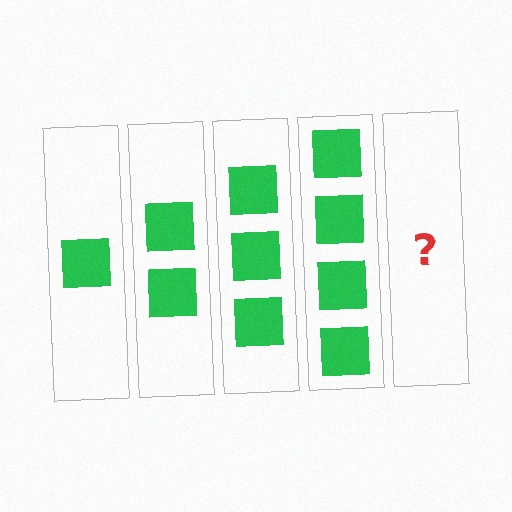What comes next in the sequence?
The next element should be 5 squares.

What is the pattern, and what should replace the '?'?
The pattern is that each step adds one more square. The '?' should be 5 squares.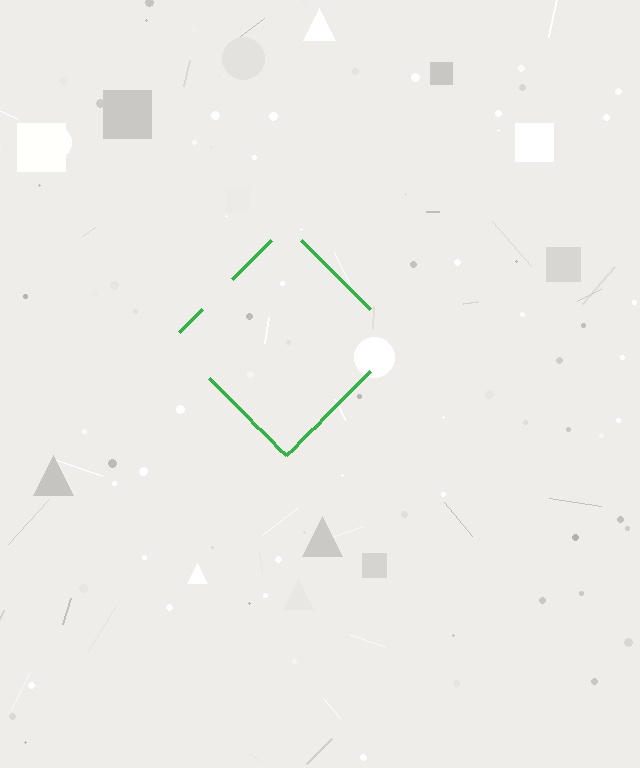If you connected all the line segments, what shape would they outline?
They would outline a diamond.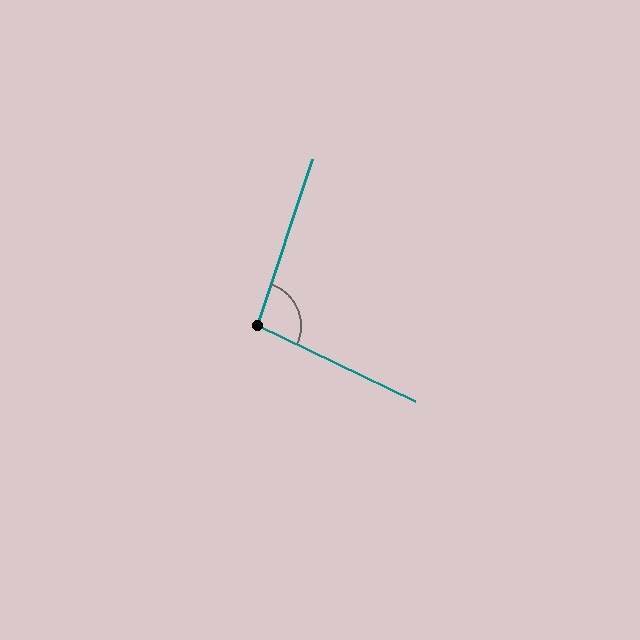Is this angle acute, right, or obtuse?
It is obtuse.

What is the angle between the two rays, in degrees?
Approximately 97 degrees.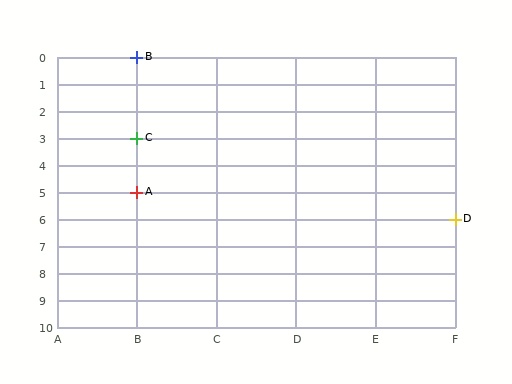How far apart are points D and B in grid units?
Points D and B are 4 columns and 6 rows apart (about 7.2 grid units diagonally).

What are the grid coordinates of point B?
Point B is at grid coordinates (B, 0).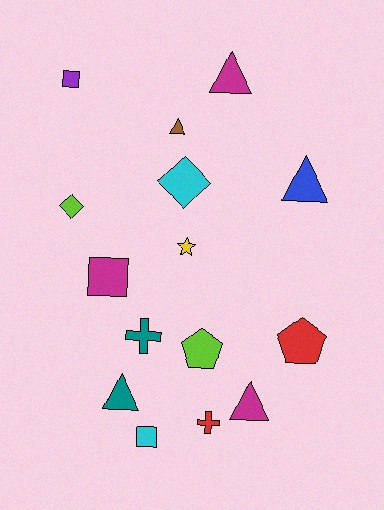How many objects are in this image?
There are 15 objects.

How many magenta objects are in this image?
There are 3 magenta objects.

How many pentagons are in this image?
There are 2 pentagons.